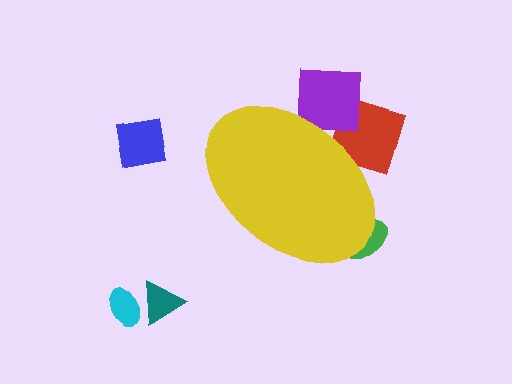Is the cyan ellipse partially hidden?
No, the cyan ellipse is fully visible.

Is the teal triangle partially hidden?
No, the teal triangle is fully visible.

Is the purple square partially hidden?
Yes, the purple square is partially hidden behind the yellow ellipse.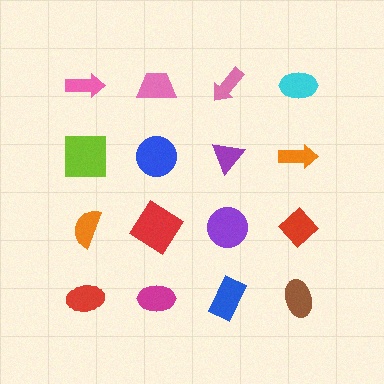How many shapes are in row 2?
4 shapes.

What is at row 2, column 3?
A purple triangle.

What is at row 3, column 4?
A red diamond.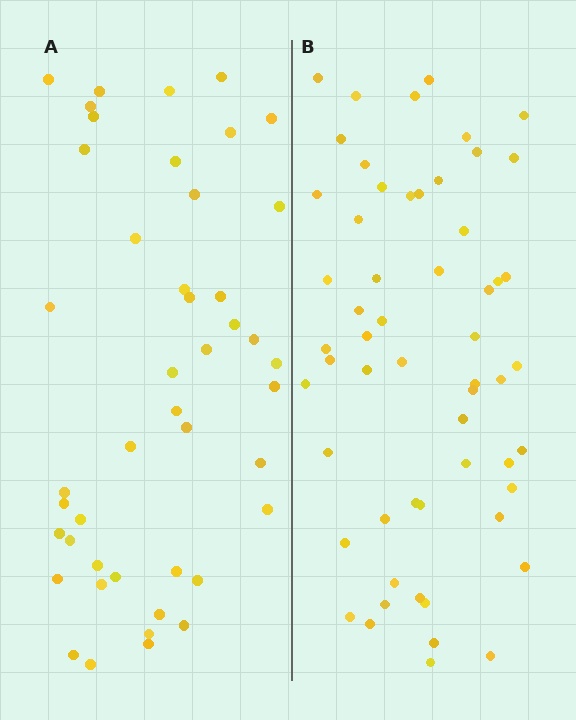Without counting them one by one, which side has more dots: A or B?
Region B (the right region) has more dots.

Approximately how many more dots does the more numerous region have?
Region B has roughly 12 or so more dots than region A.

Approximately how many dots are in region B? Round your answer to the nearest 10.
About 60 dots. (The exact count is 57, which rounds to 60.)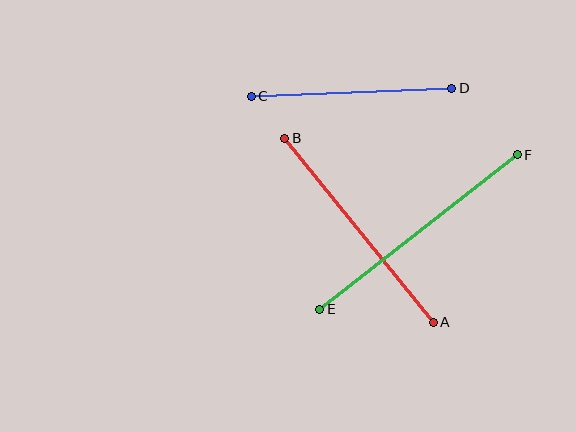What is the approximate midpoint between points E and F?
The midpoint is at approximately (418, 232) pixels.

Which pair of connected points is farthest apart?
Points E and F are farthest apart.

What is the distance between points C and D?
The distance is approximately 200 pixels.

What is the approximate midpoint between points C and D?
The midpoint is at approximately (352, 92) pixels.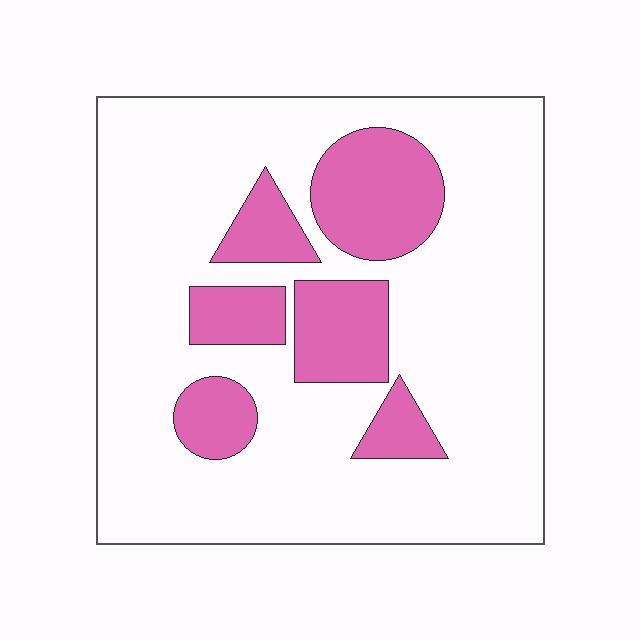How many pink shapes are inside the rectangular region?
6.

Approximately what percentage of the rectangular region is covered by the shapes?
Approximately 20%.